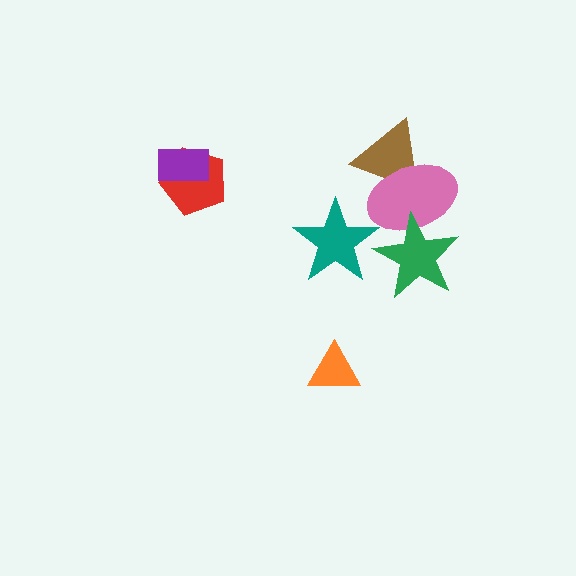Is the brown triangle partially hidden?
Yes, it is partially covered by another shape.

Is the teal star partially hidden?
Yes, it is partially covered by another shape.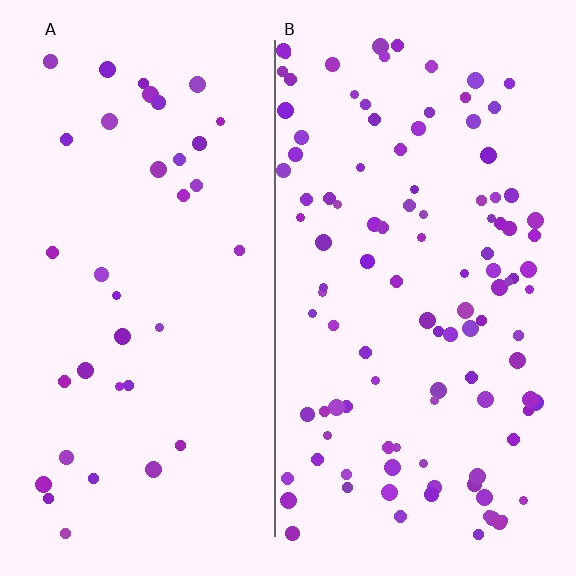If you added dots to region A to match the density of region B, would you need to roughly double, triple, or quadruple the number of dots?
Approximately triple.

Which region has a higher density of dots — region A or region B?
B (the right).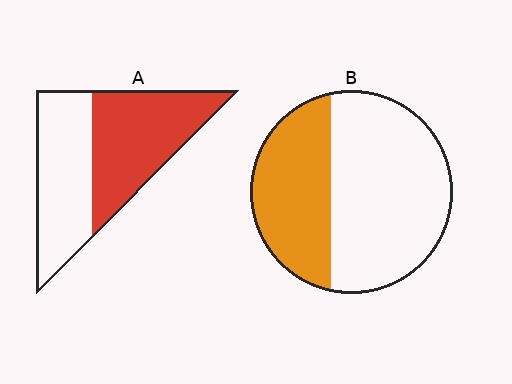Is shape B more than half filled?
No.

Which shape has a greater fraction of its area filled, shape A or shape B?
Shape A.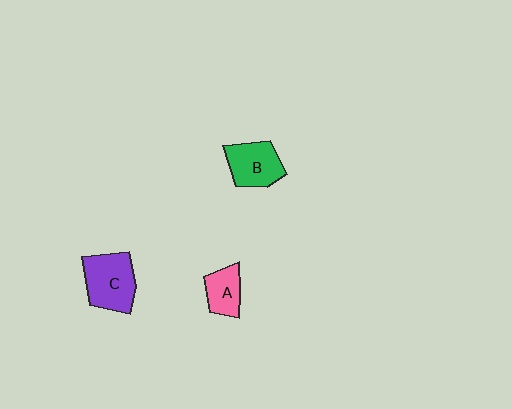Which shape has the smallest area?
Shape A (pink).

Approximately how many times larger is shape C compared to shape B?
Approximately 1.2 times.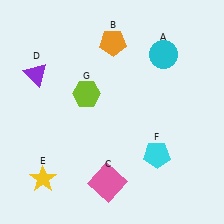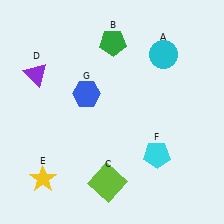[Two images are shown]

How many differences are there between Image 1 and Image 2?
There are 3 differences between the two images.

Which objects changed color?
B changed from orange to green. C changed from pink to lime. G changed from lime to blue.